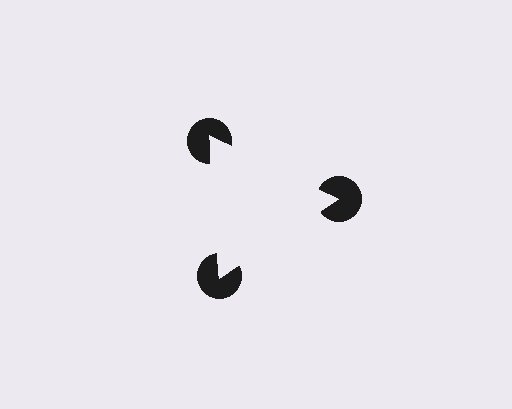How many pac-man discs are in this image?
There are 3 — one at each vertex of the illusory triangle.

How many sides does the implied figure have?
3 sides.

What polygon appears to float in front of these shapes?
An illusory triangle — its edges are inferred from the aligned wedge cuts in the pac-man discs, not physically drawn.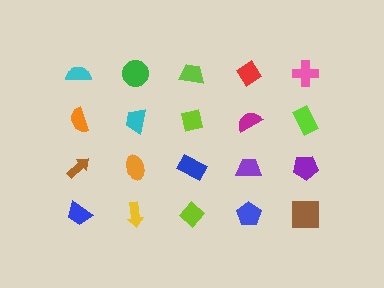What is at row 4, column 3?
A lime diamond.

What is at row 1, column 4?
A red diamond.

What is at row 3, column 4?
A purple trapezoid.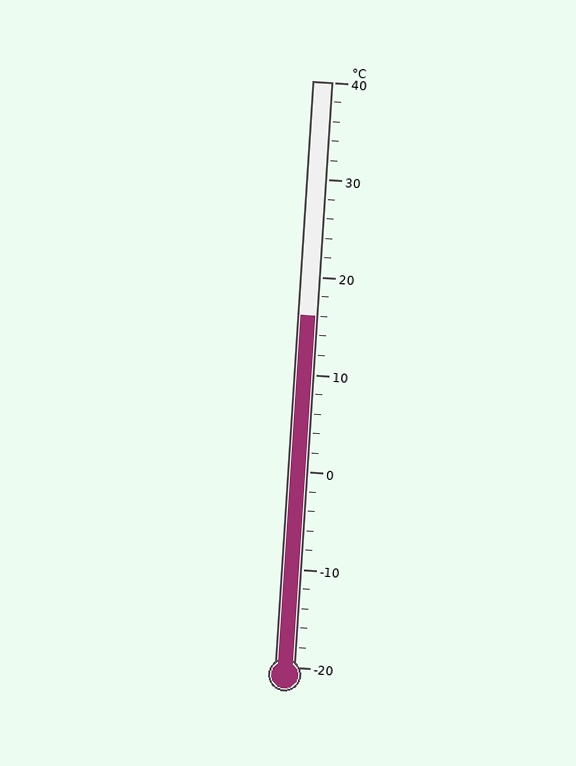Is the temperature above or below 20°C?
The temperature is below 20°C.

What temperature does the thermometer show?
The thermometer shows approximately 16°C.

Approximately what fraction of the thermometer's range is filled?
The thermometer is filled to approximately 60% of its range.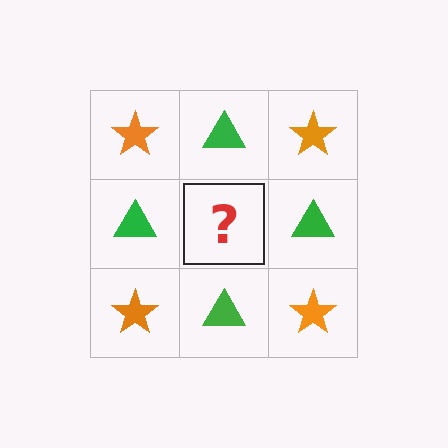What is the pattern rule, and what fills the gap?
The rule is that it alternates orange star and green triangle in a checkerboard pattern. The gap should be filled with an orange star.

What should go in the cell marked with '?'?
The missing cell should contain an orange star.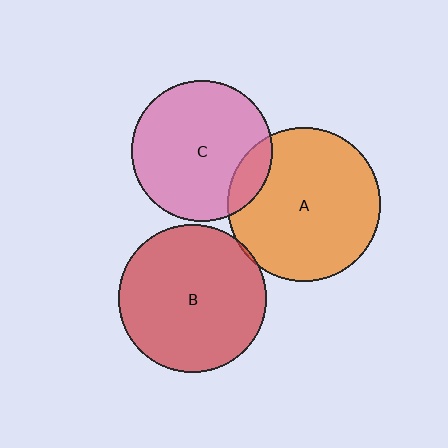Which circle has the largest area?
Circle A (orange).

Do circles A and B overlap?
Yes.